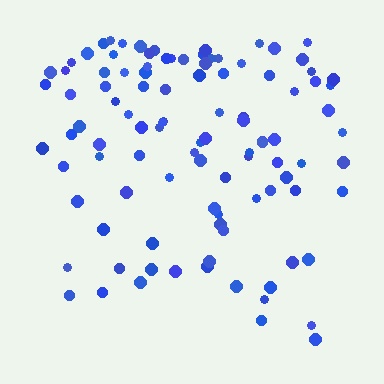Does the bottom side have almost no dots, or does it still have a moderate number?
Still a moderate number, just noticeably fewer than the top.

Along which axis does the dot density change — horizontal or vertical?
Vertical.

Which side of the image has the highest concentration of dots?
The top.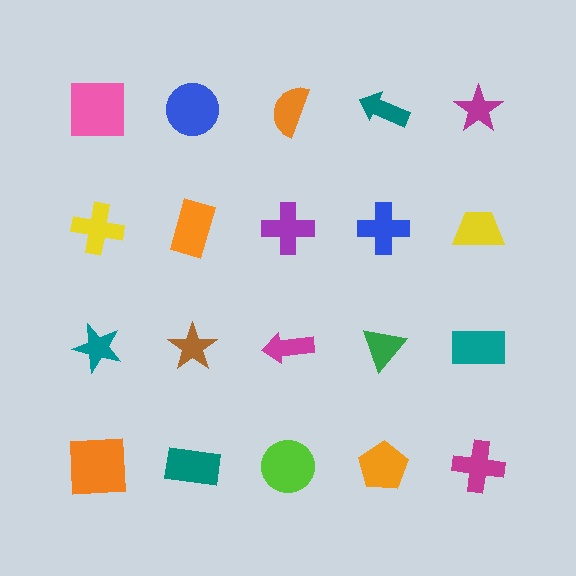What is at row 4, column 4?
An orange pentagon.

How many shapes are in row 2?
5 shapes.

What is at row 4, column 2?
A teal rectangle.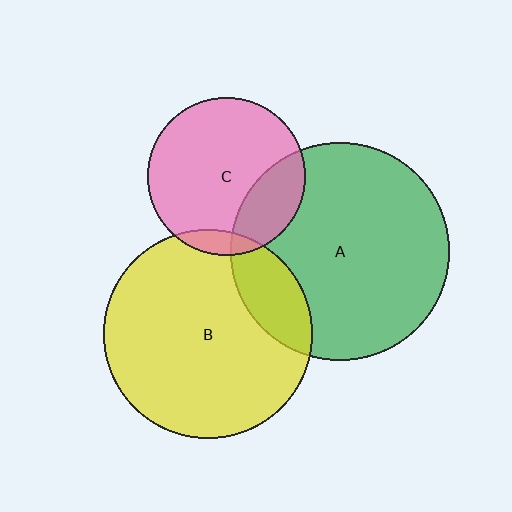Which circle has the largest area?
Circle A (green).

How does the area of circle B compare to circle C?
Approximately 1.7 times.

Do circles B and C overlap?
Yes.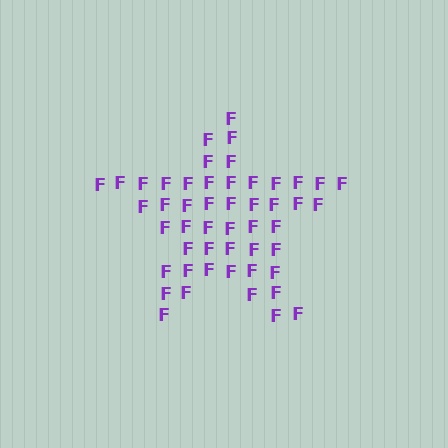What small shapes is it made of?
It is made of small letter F's.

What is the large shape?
The large shape is a star.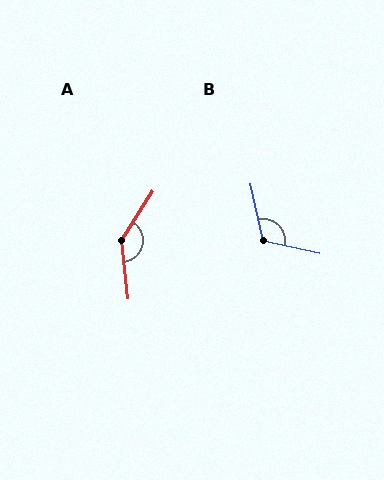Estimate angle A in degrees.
Approximately 142 degrees.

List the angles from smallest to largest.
B (115°), A (142°).